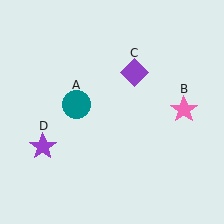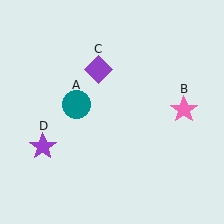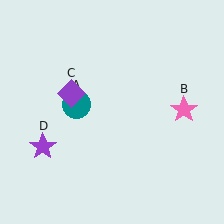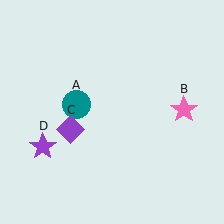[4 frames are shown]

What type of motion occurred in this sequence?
The purple diamond (object C) rotated counterclockwise around the center of the scene.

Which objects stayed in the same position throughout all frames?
Teal circle (object A) and pink star (object B) and purple star (object D) remained stationary.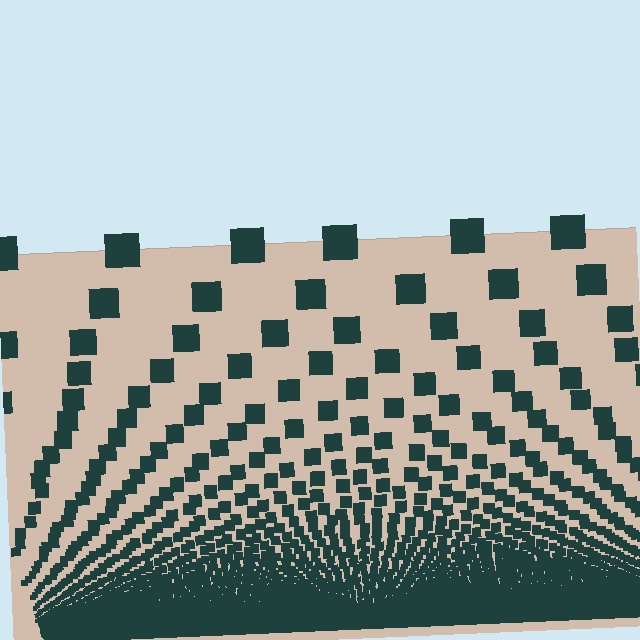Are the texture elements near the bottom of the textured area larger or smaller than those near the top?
Smaller. The gradient is inverted — elements near the bottom are smaller and denser.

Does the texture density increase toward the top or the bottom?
Density increases toward the bottom.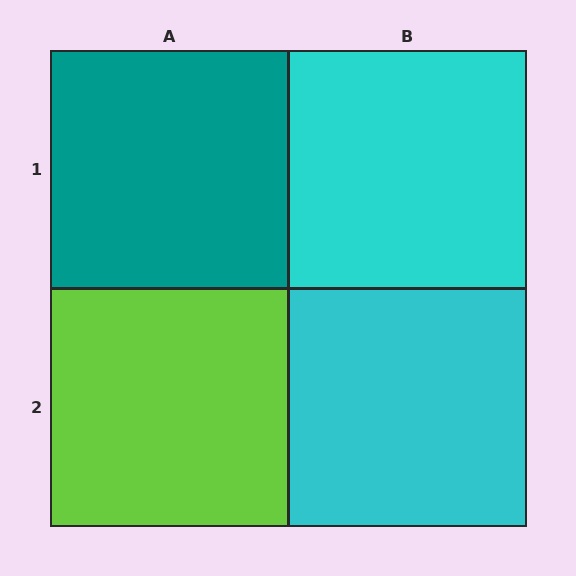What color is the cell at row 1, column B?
Cyan.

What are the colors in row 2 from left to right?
Lime, cyan.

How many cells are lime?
1 cell is lime.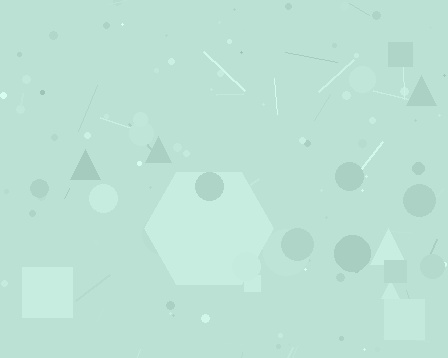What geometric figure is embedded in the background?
A hexagon is embedded in the background.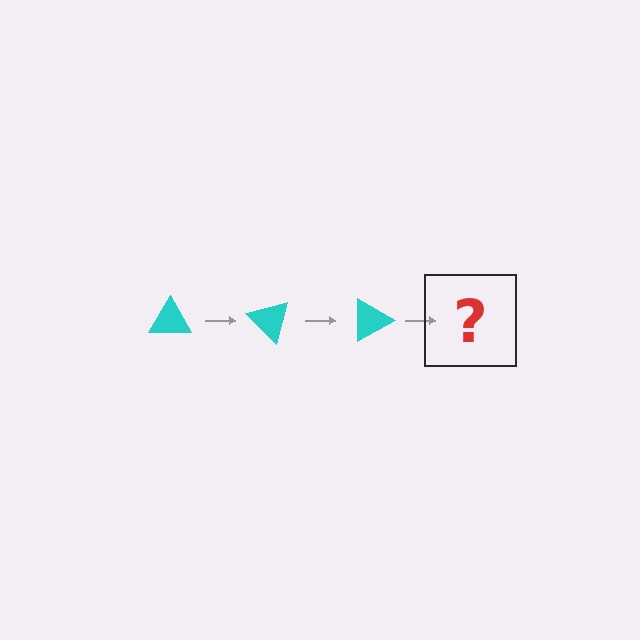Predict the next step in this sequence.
The next step is a cyan triangle rotated 135 degrees.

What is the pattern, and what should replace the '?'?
The pattern is that the triangle rotates 45 degrees each step. The '?' should be a cyan triangle rotated 135 degrees.